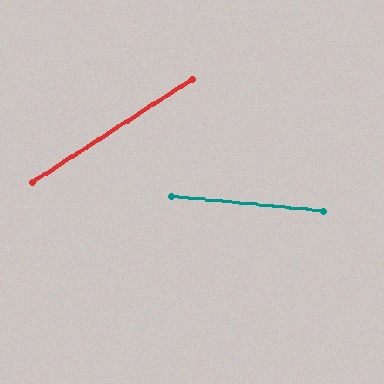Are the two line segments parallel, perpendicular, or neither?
Neither parallel nor perpendicular — they differ by about 38°.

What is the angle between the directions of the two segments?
Approximately 38 degrees.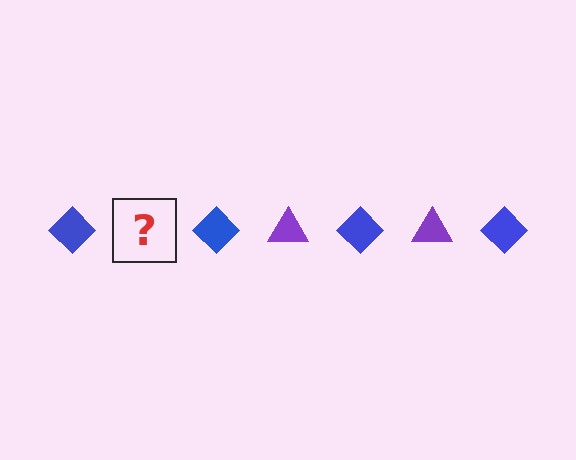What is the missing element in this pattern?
The missing element is a purple triangle.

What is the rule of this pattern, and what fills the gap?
The rule is that the pattern alternates between blue diamond and purple triangle. The gap should be filled with a purple triangle.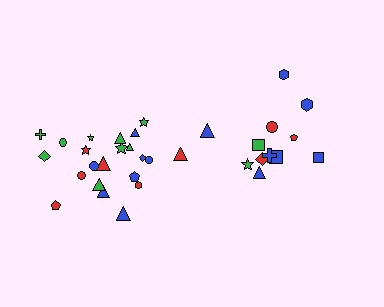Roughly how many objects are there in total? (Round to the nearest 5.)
Roughly 35 objects in total.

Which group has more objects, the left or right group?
The left group.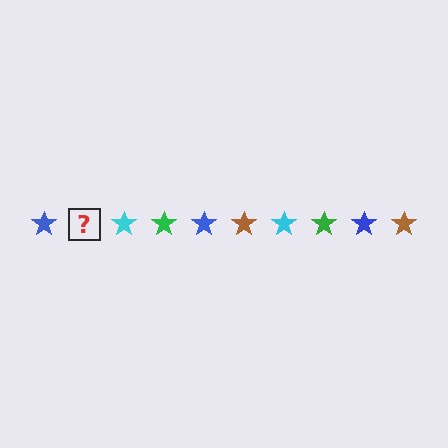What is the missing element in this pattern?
The missing element is a brown star.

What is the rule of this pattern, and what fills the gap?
The rule is that the pattern cycles through blue, brown, cyan, green stars. The gap should be filled with a brown star.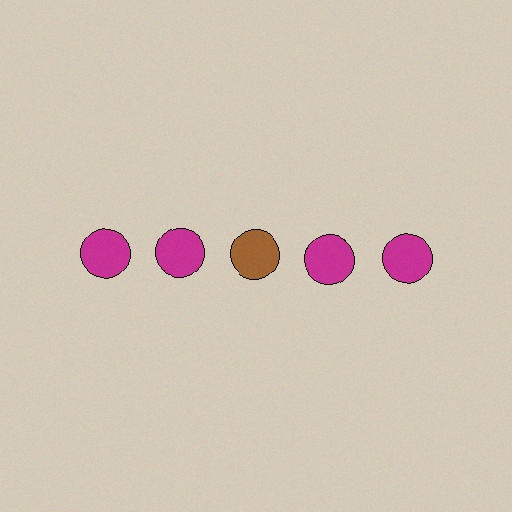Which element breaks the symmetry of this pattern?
The brown circle in the top row, center column breaks the symmetry. All other shapes are magenta circles.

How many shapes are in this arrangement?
There are 5 shapes arranged in a grid pattern.